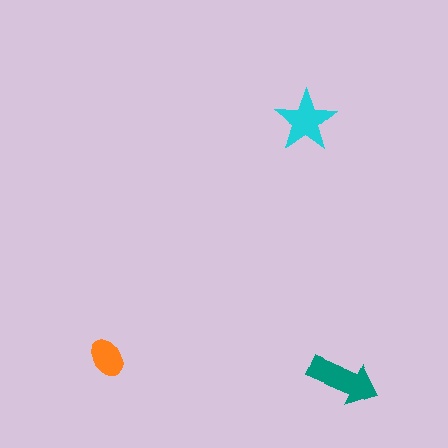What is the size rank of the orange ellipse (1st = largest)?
3rd.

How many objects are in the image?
There are 3 objects in the image.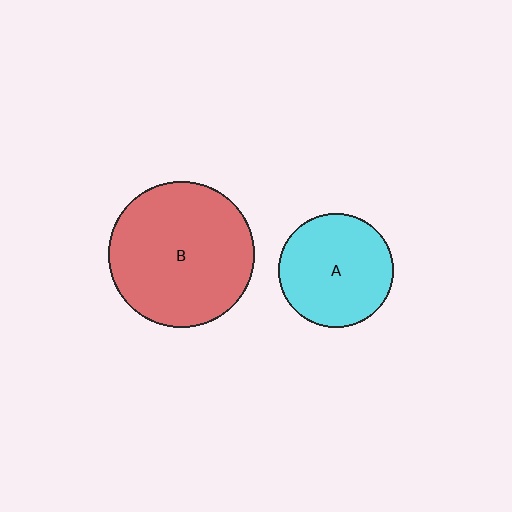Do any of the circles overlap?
No, none of the circles overlap.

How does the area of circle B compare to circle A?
Approximately 1.6 times.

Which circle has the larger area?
Circle B (red).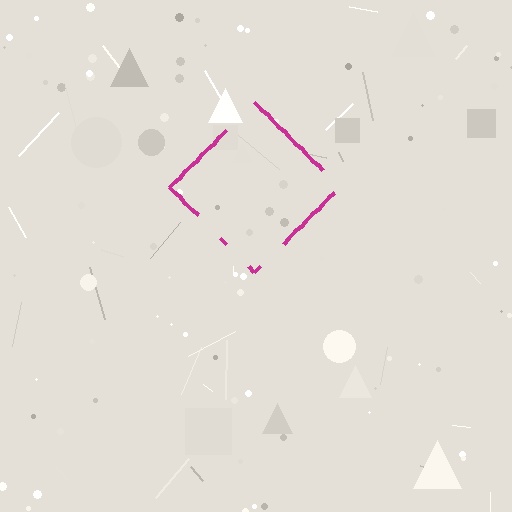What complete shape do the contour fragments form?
The contour fragments form a diamond.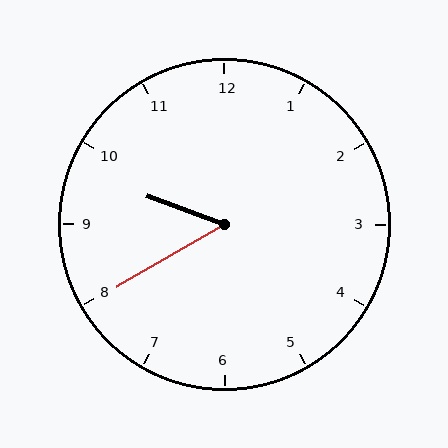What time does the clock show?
9:40.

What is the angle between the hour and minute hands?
Approximately 50 degrees.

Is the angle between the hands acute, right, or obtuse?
It is acute.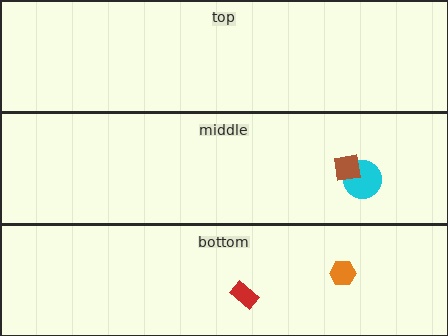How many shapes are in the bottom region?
2.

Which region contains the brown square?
The middle region.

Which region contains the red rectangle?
The bottom region.